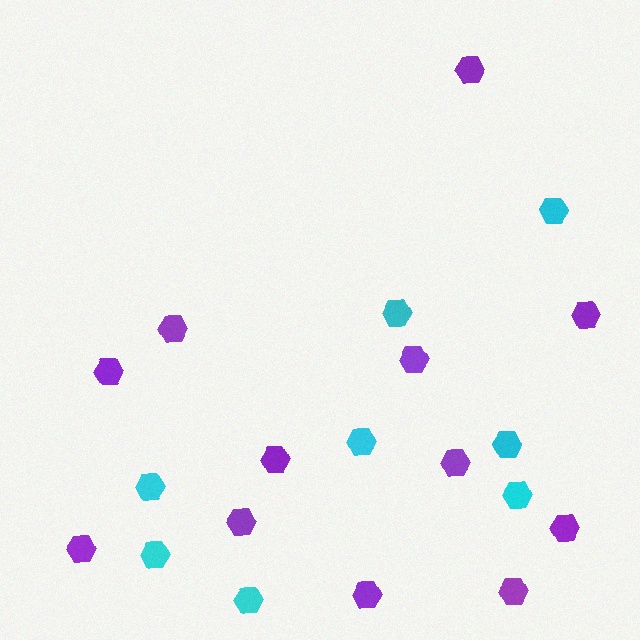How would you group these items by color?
There are 2 groups: one group of cyan hexagons (8) and one group of purple hexagons (12).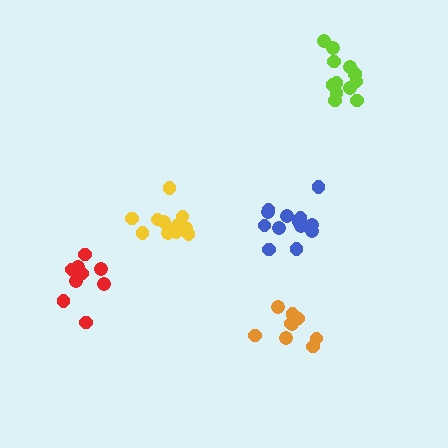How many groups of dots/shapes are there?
There are 5 groups.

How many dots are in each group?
Group 1: 9 dots, Group 2: 14 dots, Group 3: 12 dots, Group 4: 13 dots, Group 5: 9 dots (57 total).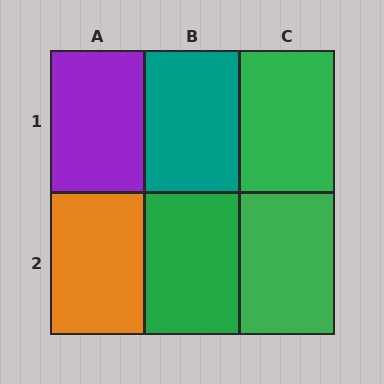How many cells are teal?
1 cell is teal.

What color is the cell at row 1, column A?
Purple.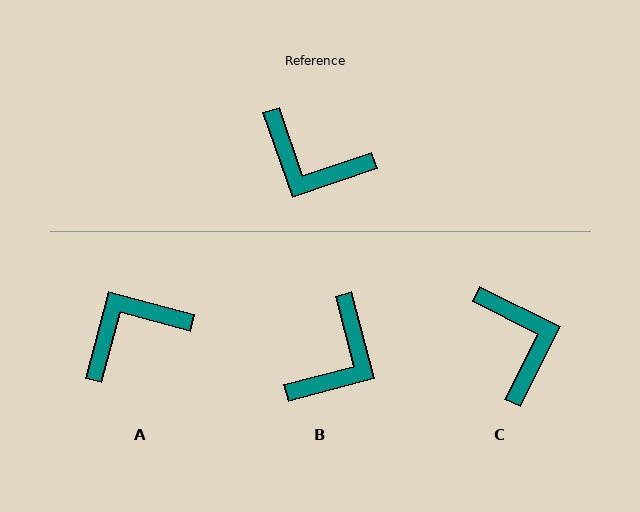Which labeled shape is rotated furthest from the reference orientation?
C, about 135 degrees away.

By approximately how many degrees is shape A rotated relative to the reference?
Approximately 124 degrees clockwise.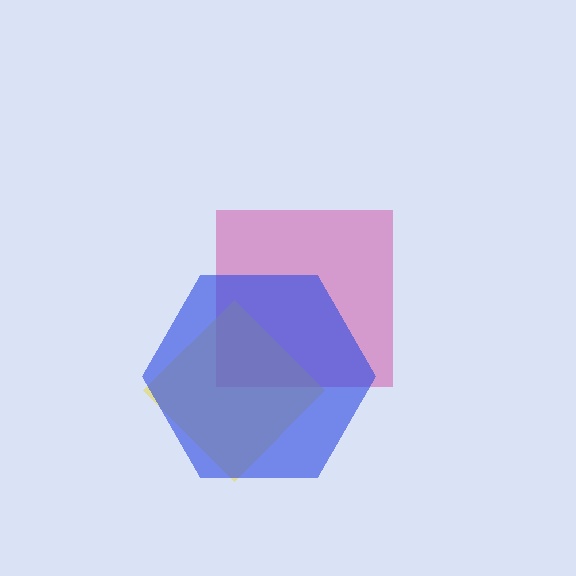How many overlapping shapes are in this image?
There are 3 overlapping shapes in the image.